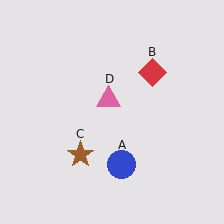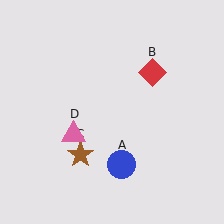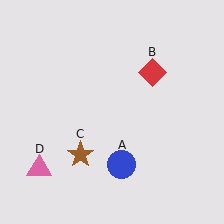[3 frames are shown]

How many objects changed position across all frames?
1 object changed position: pink triangle (object D).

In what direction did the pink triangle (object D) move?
The pink triangle (object D) moved down and to the left.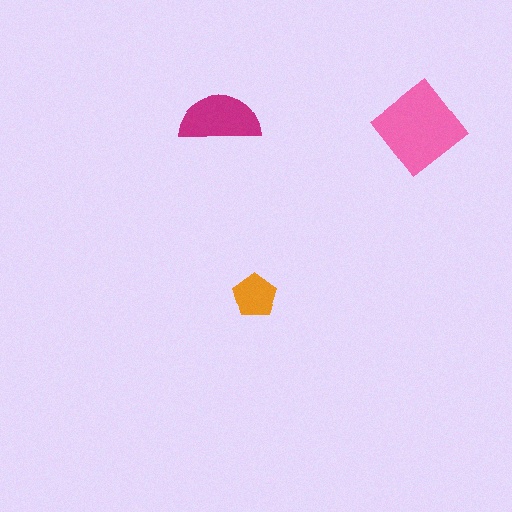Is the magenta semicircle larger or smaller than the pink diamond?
Smaller.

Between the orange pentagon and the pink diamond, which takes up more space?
The pink diamond.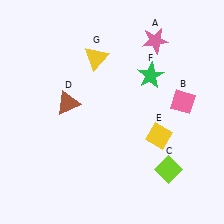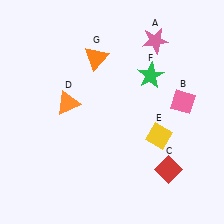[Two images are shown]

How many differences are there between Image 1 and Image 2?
There are 3 differences between the two images.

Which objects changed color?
C changed from lime to red. D changed from brown to orange. G changed from yellow to orange.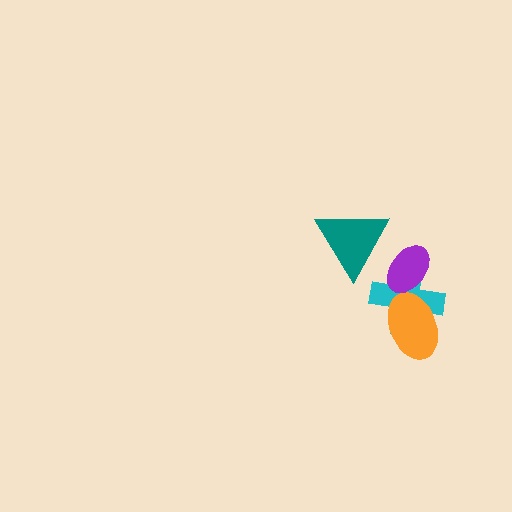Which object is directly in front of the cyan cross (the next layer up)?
The orange ellipse is directly in front of the cyan cross.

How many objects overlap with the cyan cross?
2 objects overlap with the cyan cross.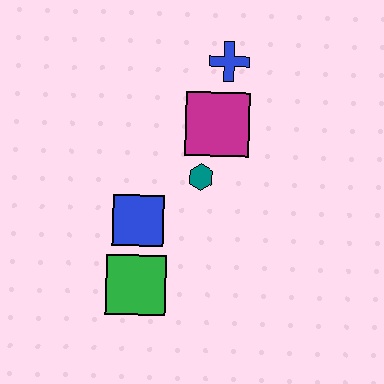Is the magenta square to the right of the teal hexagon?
Yes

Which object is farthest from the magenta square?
The green square is farthest from the magenta square.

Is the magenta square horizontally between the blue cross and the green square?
Yes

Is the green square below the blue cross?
Yes